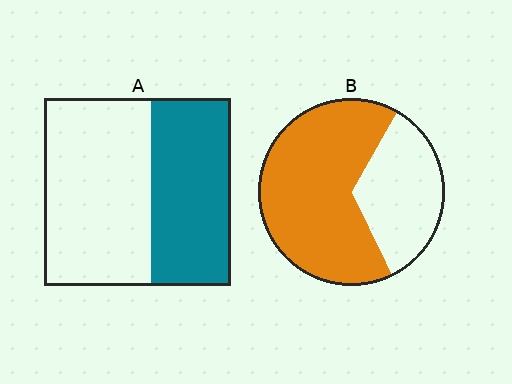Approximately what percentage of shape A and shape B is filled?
A is approximately 45% and B is approximately 65%.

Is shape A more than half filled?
No.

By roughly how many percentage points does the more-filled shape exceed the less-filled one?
By roughly 25 percentage points (B over A).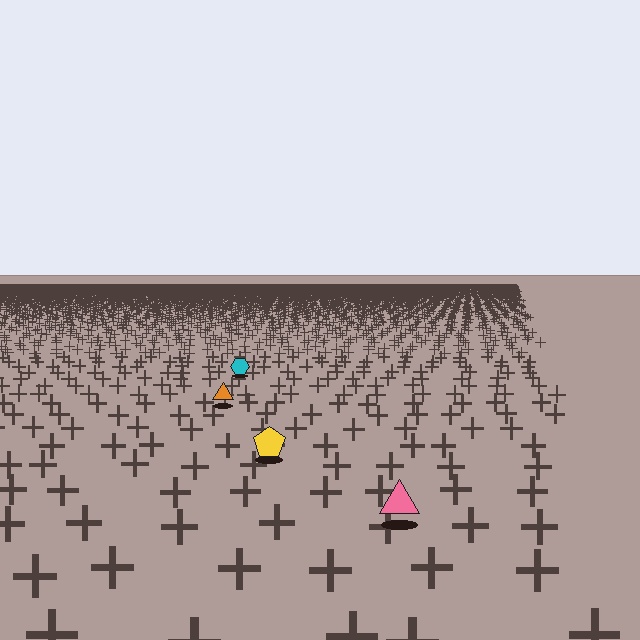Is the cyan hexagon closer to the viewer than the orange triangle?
No. The orange triangle is closer — you can tell from the texture gradient: the ground texture is coarser near it.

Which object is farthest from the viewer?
The cyan hexagon is farthest from the viewer. It appears smaller and the ground texture around it is denser.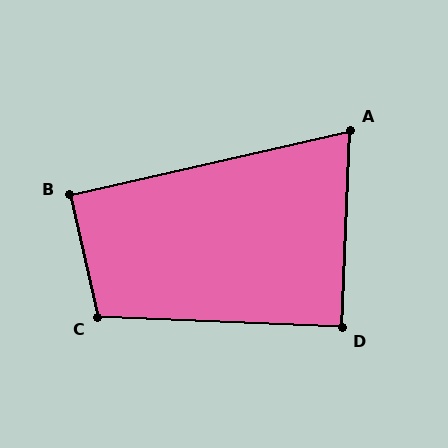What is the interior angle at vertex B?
Approximately 90 degrees (approximately right).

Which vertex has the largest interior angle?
C, at approximately 105 degrees.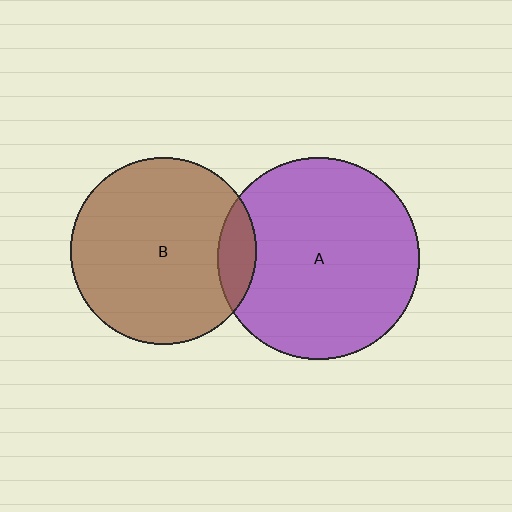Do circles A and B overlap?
Yes.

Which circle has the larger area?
Circle A (purple).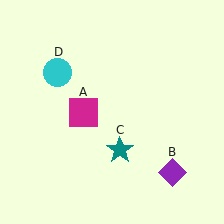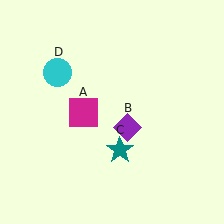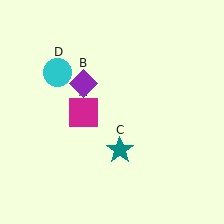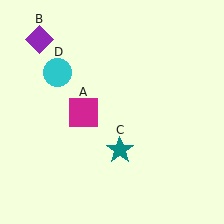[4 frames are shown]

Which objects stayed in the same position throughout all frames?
Magenta square (object A) and teal star (object C) and cyan circle (object D) remained stationary.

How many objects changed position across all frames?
1 object changed position: purple diamond (object B).